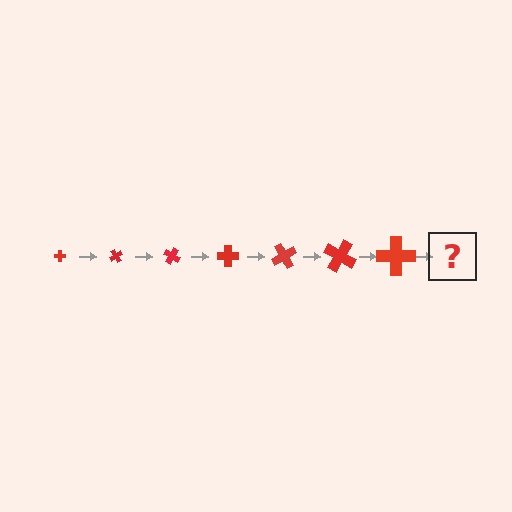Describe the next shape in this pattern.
It should be a cross, larger than the previous one and rotated 420 degrees from the start.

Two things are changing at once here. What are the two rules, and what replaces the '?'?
The two rules are that the cross grows larger each step and it rotates 60 degrees each step. The '?' should be a cross, larger than the previous one and rotated 420 degrees from the start.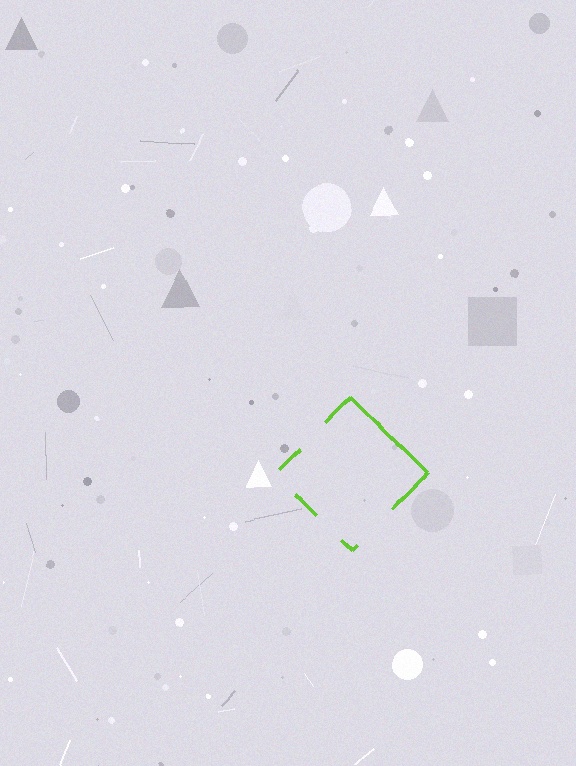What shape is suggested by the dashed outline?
The dashed outline suggests a diamond.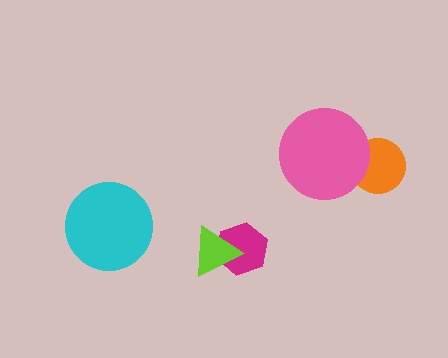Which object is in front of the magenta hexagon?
The lime triangle is in front of the magenta hexagon.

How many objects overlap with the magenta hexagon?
1 object overlaps with the magenta hexagon.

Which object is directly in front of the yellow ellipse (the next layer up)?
The orange circle is directly in front of the yellow ellipse.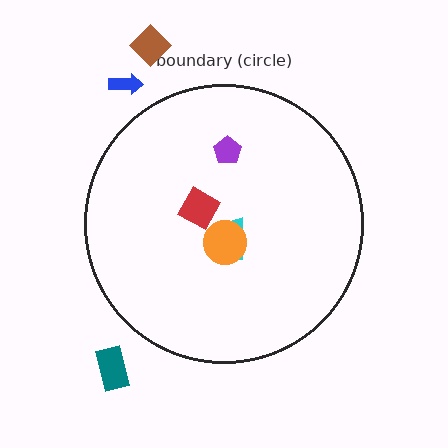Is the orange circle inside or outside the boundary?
Inside.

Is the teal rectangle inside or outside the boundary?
Outside.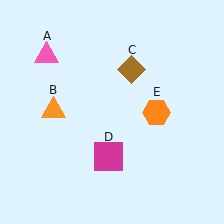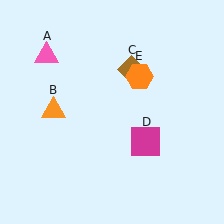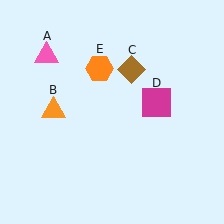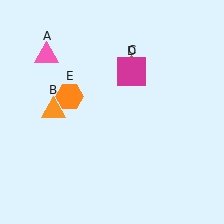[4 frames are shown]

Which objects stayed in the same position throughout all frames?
Pink triangle (object A) and orange triangle (object B) and brown diamond (object C) remained stationary.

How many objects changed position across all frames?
2 objects changed position: magenta square (object D), orange hexagon (object E).